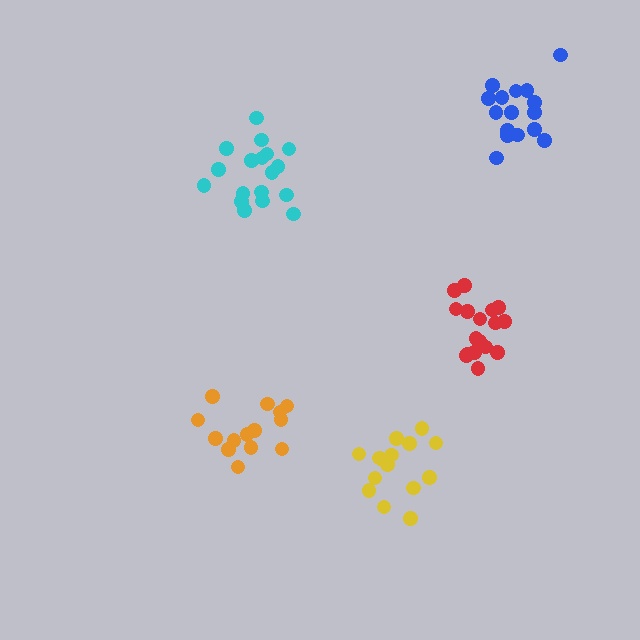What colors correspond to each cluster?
The clusters are colored: cyan, blue, yellow, orange, red.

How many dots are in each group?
Group 1: 18 dots, Group 2: 17 dots, Group 3: 15 dots, Group 4: 14 dots, Group 5: 18 dots (82 total).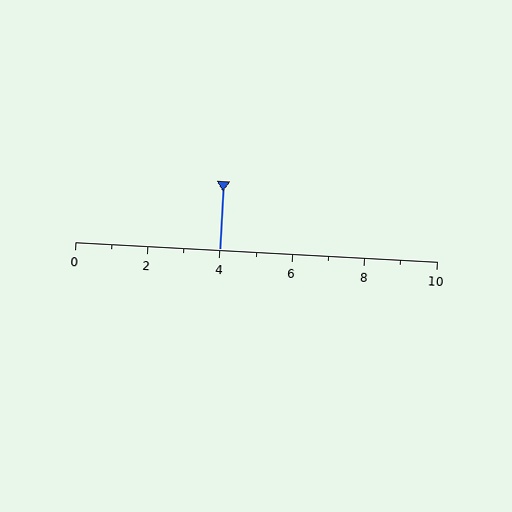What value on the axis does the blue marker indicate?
The marker indicates approximately 4.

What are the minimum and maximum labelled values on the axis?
The axis runs from 0 to 10.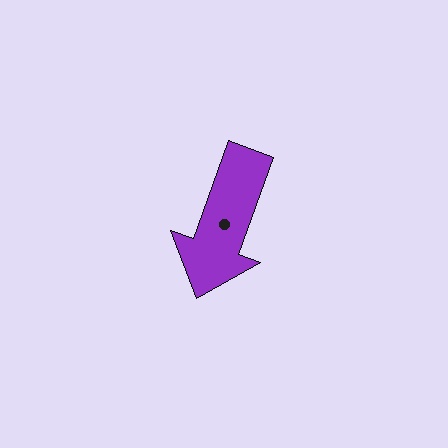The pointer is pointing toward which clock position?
Roughly 7 o'clock.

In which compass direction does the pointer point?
South.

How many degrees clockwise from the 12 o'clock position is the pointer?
Approximately 200 degrees.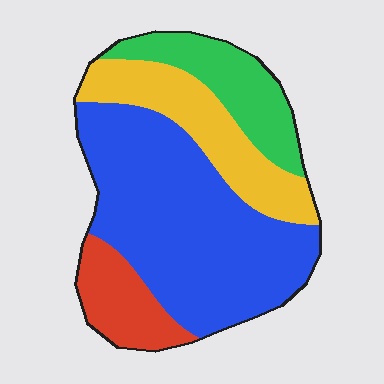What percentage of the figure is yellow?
Yellow takes up about one fifth (1/5) of the figure.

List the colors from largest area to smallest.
From largest to smallest: blue, yellow, green, red.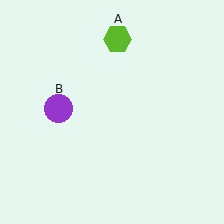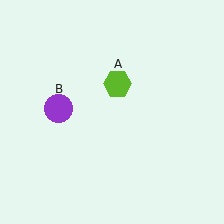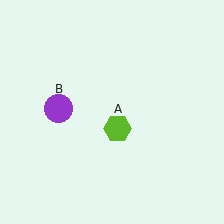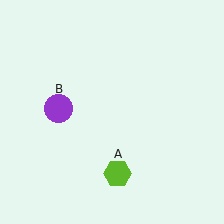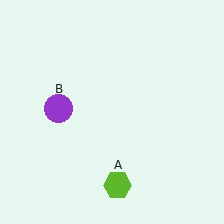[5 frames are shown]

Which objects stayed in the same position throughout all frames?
Purple circle (object B) remained stationary.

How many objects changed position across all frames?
1 object changed position: lime hexagon (object A).